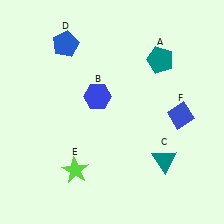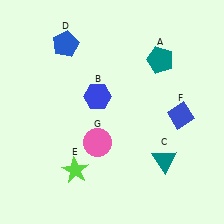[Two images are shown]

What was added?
A pink circle (G) was added in Image 2.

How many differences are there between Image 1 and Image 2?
There is 1 difference between the two images.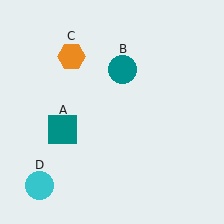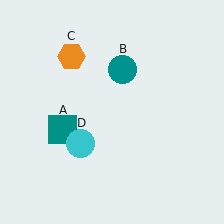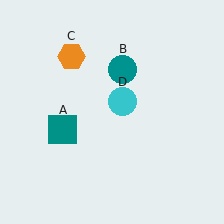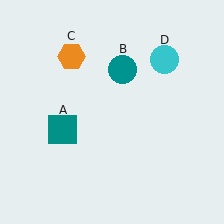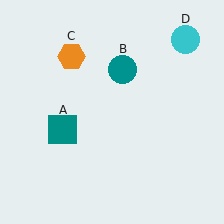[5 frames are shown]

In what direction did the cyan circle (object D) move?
The cyan circle (object D) moved up and to the right.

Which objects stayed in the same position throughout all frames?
Teal square (object A) and teal circle (object B) and orange hexagon (object C) remained stationary.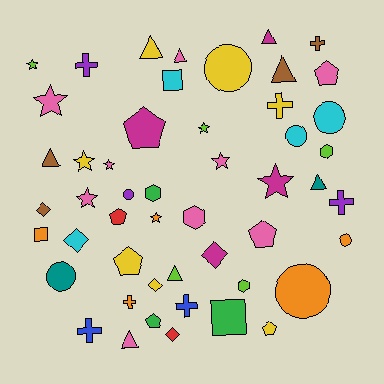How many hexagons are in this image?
There are 4 hexagons.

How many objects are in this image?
There are 50 objects.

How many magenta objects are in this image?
There are 4 magenta objects.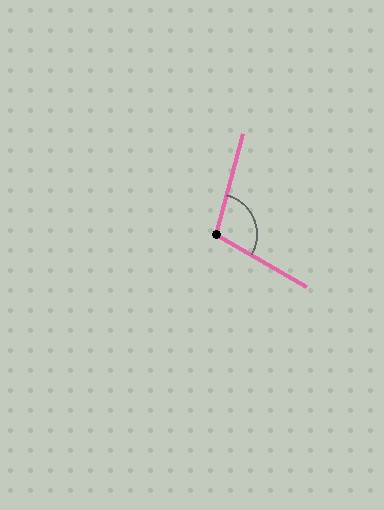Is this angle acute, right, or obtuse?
It is obtuse.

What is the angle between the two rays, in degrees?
Approximately 105 degrees.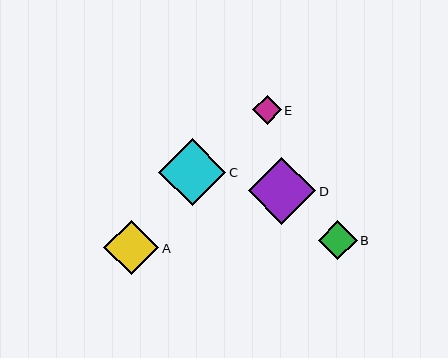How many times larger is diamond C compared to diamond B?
Diamond C is approximately 1.7 times the size of diamond B.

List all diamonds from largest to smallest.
From largest to smallest: D, C, A, B, E.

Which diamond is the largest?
Diamond D is the largest with a size of approximately 68 pixels.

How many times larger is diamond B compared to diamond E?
Diamond B is approximately 1.4 times the size of diamond E.